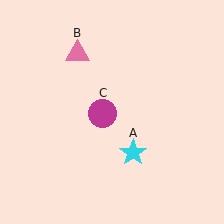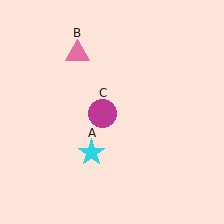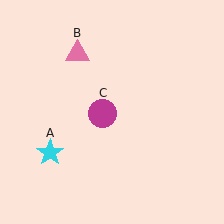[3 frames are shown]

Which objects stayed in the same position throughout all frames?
Pink triangle (object B) and magenta circle (object C) remained stationary.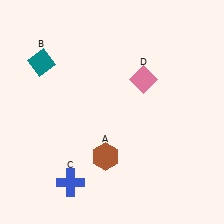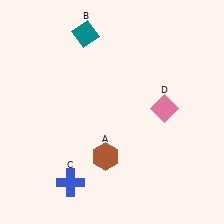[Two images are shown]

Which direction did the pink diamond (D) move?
The pink diamond (D) moved down.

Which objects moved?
The objects that moved are: the teal diamond (B), the pink diamond (D).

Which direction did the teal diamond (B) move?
The teal diamond (B) moved right.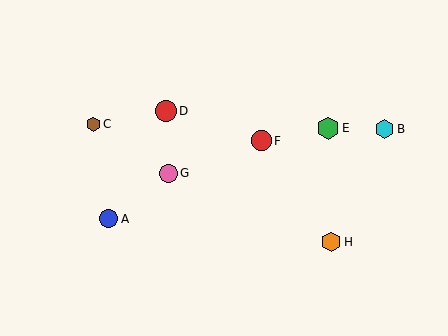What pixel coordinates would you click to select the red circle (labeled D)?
Click at (166, 111) to select the red circle D.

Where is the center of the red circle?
The center of the red circle is at (166, 111).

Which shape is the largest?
The green hexagon (labeled E) is the largest.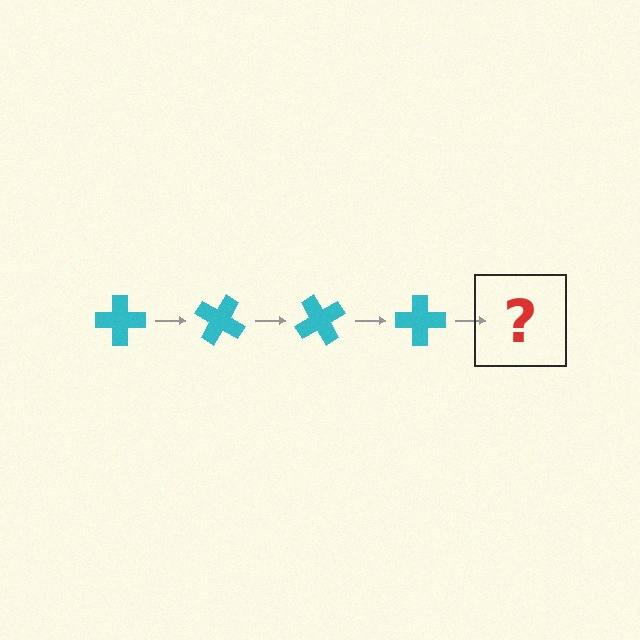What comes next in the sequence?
The next element should be a cyan cross rotated 120 degrees.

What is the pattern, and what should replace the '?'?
The pattern is that the cross rotates 30 degrees each step. The '?' should be a cyan cross rotated 120 degrees.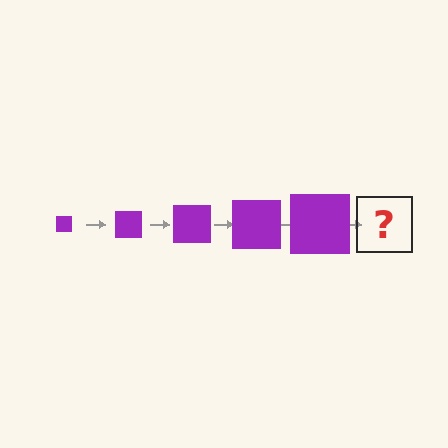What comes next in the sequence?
The next element should be a purple square, larger than the previous one.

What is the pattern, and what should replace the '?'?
The pattern is that the square gets progressively larger each step. The '?' should be a purple square, larger than the previous one.